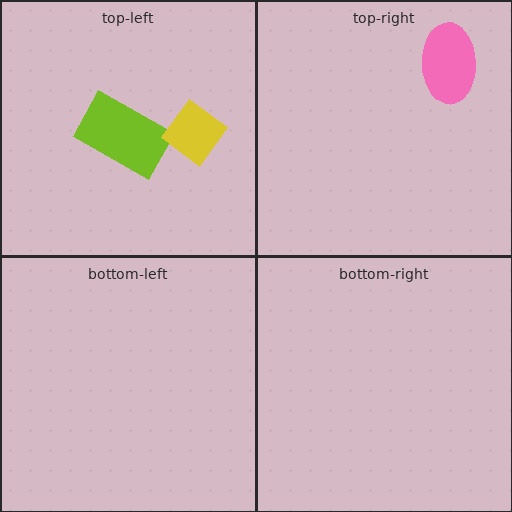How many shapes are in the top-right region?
1.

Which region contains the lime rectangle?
The top-left region.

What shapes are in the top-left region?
The lime rectangle, the yellow diamond.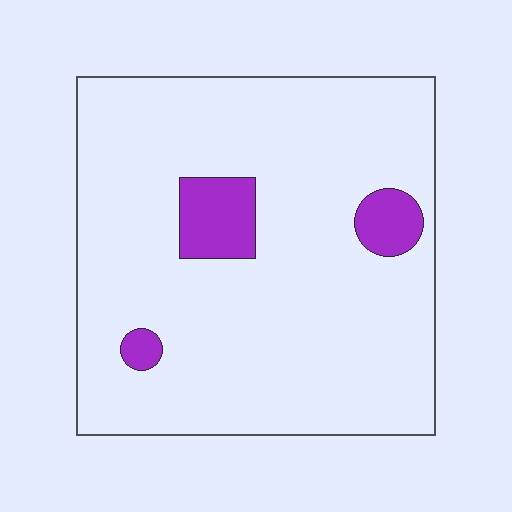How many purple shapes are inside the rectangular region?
3.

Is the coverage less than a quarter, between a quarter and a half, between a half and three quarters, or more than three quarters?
Less than a quarter.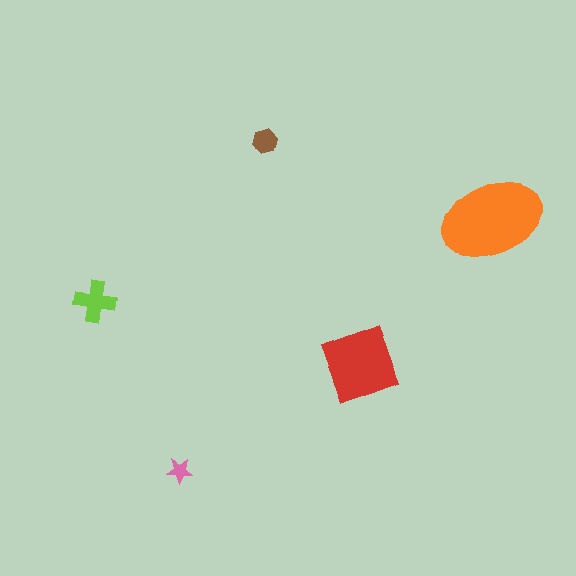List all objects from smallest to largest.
The pink star, the brown hexagon, the lime cross, the red square, the orange ellipse.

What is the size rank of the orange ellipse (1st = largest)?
1st.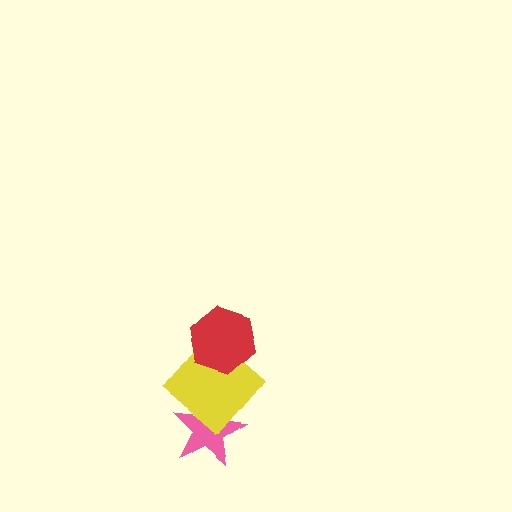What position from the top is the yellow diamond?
The yellow diamond is 2nd from the top.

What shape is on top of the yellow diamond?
The red hexagon is on top of the yellow diamond.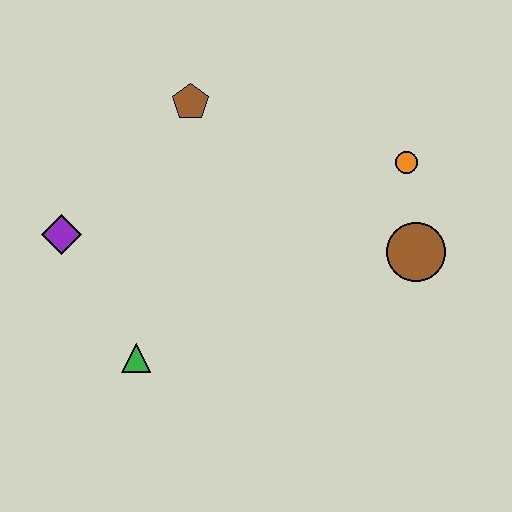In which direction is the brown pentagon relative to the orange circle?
The brown pentagon is to the left of the orange circle.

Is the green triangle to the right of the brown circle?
No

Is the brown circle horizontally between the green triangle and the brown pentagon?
No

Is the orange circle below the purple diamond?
No